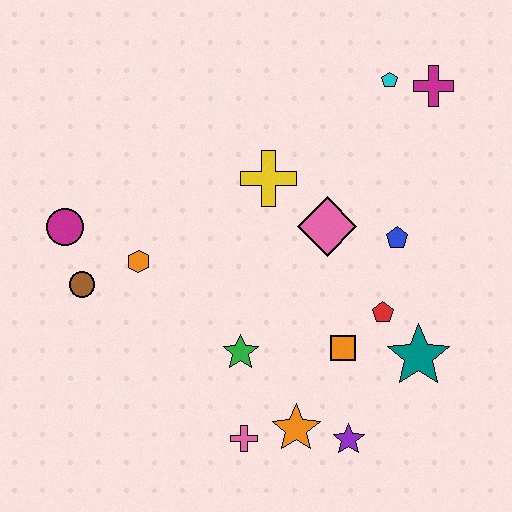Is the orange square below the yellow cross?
Yes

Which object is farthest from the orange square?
The magenta circle is farthest from the orange square.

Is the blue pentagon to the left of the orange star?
No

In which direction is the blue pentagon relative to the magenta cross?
The blue pentagon is below the magenta cross.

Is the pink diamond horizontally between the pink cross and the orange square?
Yes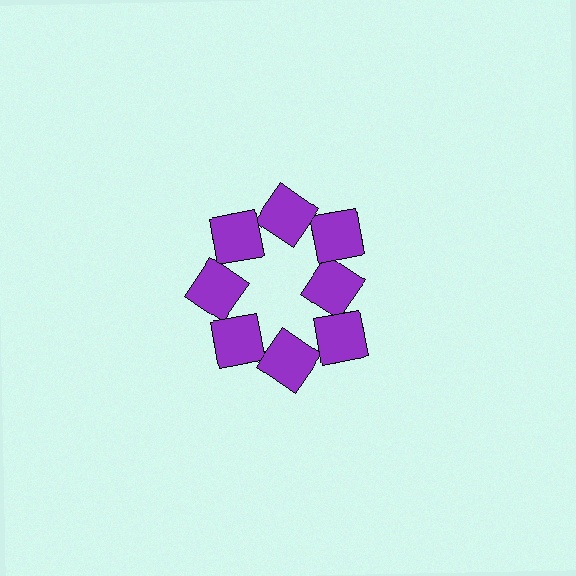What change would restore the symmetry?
The symmetry would be restored by moving it outward, back onto the ring so that all 8 squares sit at equal angles and equal distance from the center.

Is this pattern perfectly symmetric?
No. The 8 purple squares are arranged in a ring, but one element near the 3 o'clock position is pulled inward toward the center, breaking the 8-fold rotational symmetry.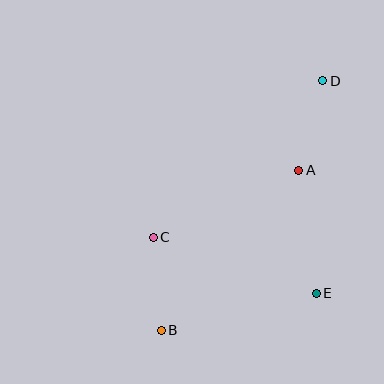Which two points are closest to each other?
Points A and D are closest to each other.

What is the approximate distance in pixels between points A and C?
The distance between A and C is approximately 160 pixels.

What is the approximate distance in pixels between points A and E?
The distance between A and E is approximately 124 pixels.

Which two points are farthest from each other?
Points B and D are farthest from each other.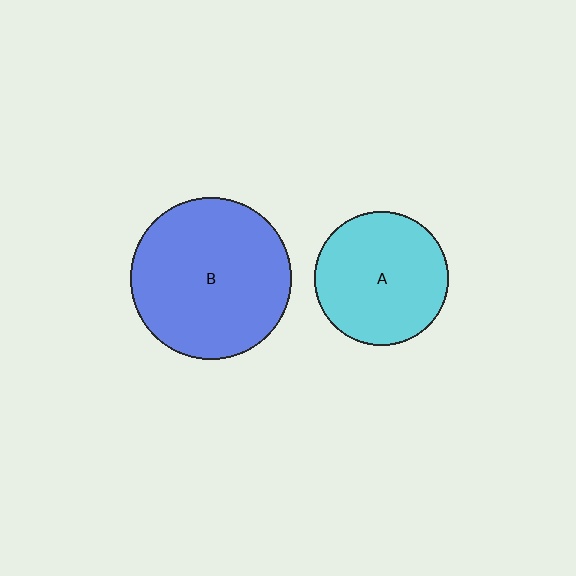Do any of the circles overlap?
No, none of the circles overlap.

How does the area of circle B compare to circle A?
Approximately 1.5 times.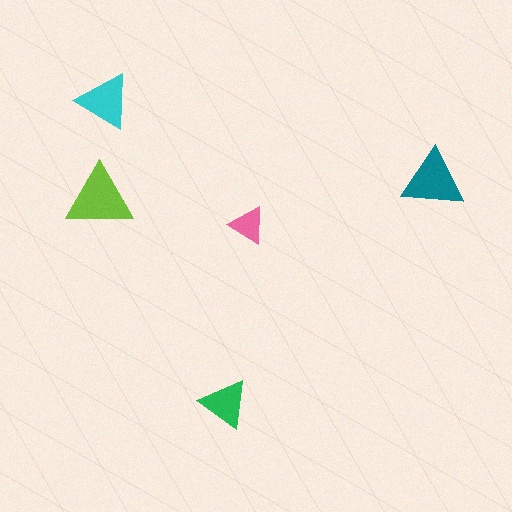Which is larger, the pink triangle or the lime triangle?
The lime one.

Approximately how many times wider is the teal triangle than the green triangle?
About 1.5 times wider.